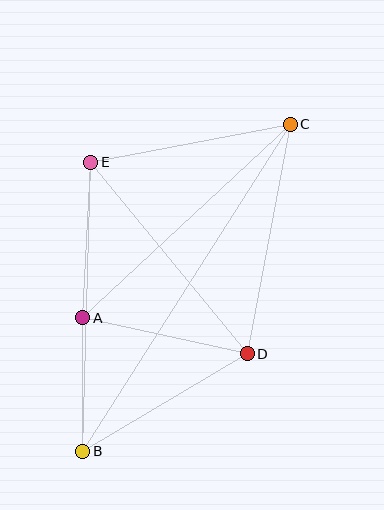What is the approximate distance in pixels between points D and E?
The distance between D and E is approximately 247 pixels.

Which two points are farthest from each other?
Points B and C are farthest from each other.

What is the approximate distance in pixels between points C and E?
The distance between C and E is approximately 203 pixels.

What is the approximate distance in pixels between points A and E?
The distance between A and E is approximately 156 pixels.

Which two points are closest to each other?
Points A and B are closest to each other.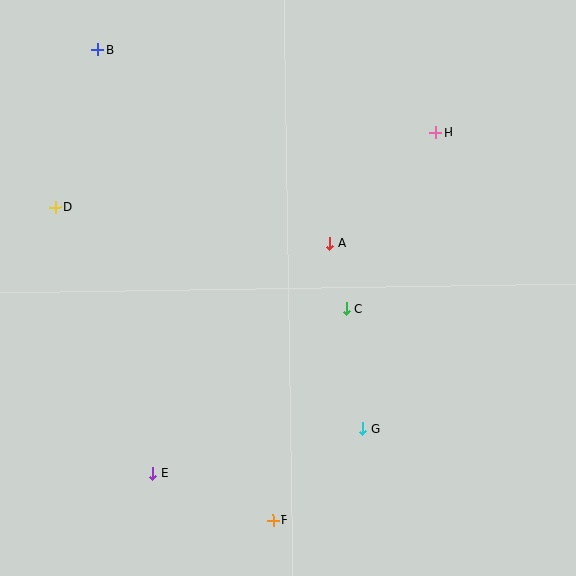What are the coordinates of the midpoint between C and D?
The midpoint between C and D is at (201, 258).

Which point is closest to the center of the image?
Point A at (330, 244) is closest to the center.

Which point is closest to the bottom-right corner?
Point G is closest to the bottom-right corner.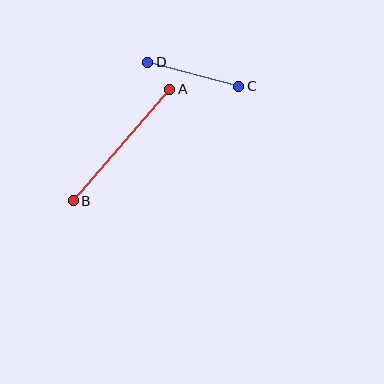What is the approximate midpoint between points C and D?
The midpoint is at approximately (193, 74) pixels.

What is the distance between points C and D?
The distance is approximately 94 pixels.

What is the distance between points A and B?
The distance is approximately 148 pixels.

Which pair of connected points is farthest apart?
Points A and B are farthest apart.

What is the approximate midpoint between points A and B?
The midpoint is at approximately (122, 145) pixels.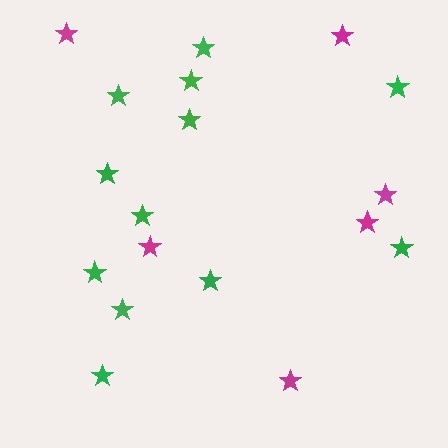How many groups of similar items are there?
There are 2 groups: one group of magenta stars (6) and one group of green stars (12).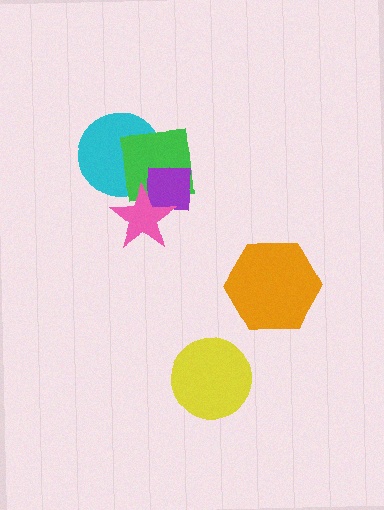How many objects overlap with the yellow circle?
0 objects overlap with the yellow circle.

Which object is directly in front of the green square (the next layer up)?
The purple square is directly in front of the green square.